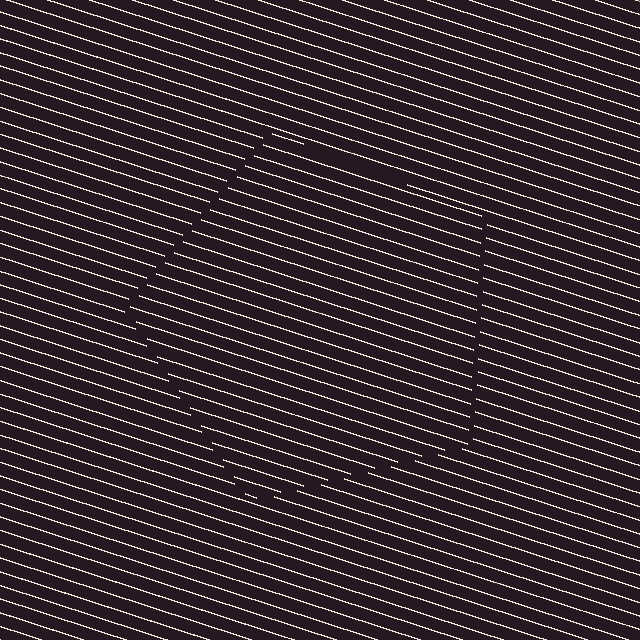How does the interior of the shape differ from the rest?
The interior of the shape contains the same grating, shifted by half a period — the contour is defined by the phase discontinuity where line-ends from the inner and outer gratings abut.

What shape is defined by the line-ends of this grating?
An illusory pentagon. The interior of the shape contains the same grating, shifted by half a period — the contour is defined by the phase discontinuity where line-ends from the inner and outer gratings abut.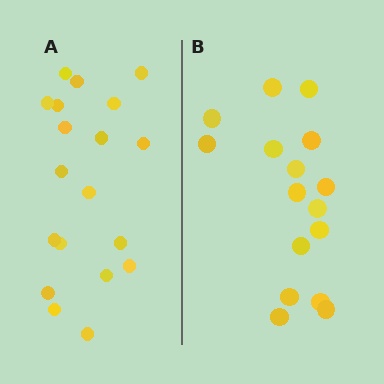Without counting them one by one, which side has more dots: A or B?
Region A (the left region) has more dots.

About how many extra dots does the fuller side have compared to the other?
Region A has just a few more — roughly 2 or 3 more dots than region B.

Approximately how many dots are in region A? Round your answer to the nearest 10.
About 20 dots. (The exact count is 19, which rounds to 20.)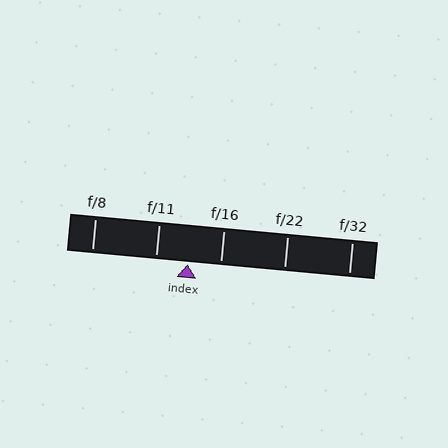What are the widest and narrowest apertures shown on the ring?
The widest aperture shown is f/8 and the narrowest is f/32.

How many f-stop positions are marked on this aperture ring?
There are 5 f-stop positions marked.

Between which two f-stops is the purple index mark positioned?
The index mark is between f/11 and f/16.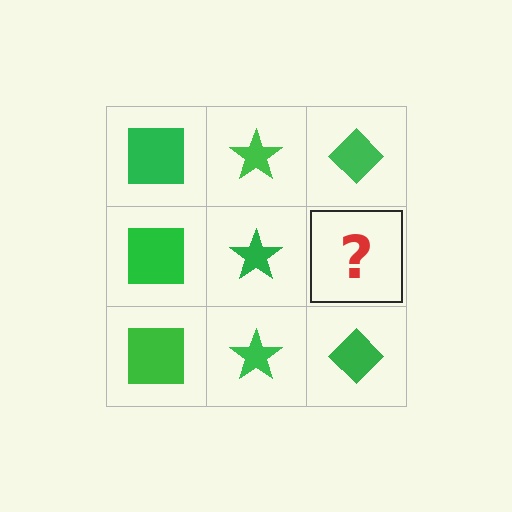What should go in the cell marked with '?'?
The missing cell should contain a green diamond.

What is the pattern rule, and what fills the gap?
The rule is that each column has a consistent shape. The gap should be filled with a green diamond.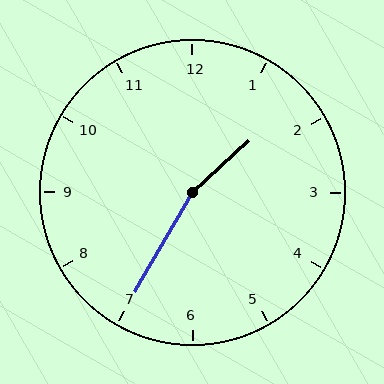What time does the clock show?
1:35.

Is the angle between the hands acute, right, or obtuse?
It is obtuse.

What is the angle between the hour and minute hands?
Approximately 162 degrees.